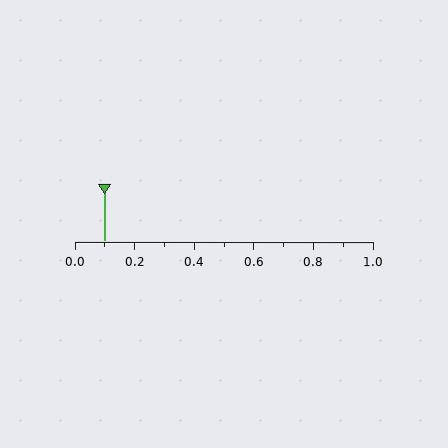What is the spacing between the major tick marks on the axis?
The major ticks are spaced 0.2 apart.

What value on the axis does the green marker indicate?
The marker indicates approximately 0.1.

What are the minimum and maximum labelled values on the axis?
The axis runs from 0.0 to 1.0.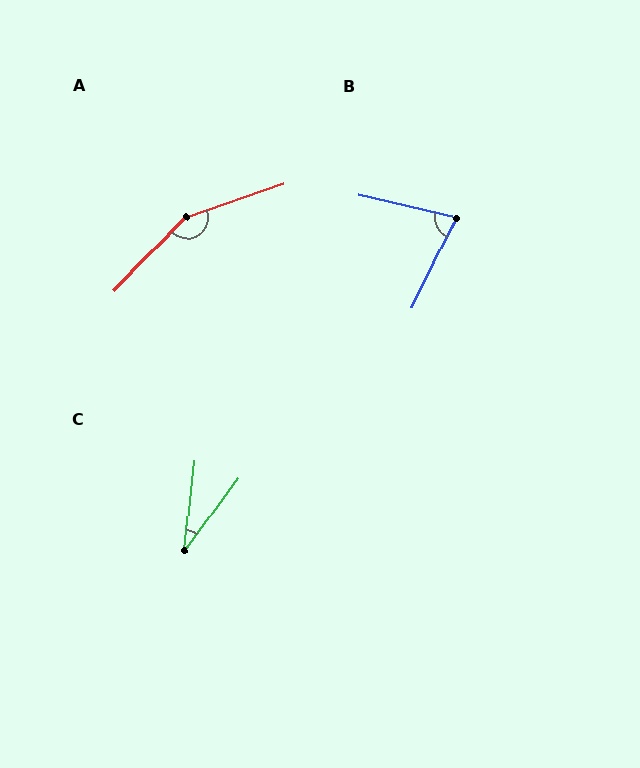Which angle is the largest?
A, at approximately 153 degrees.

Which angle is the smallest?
C, at approximately 30 degrees.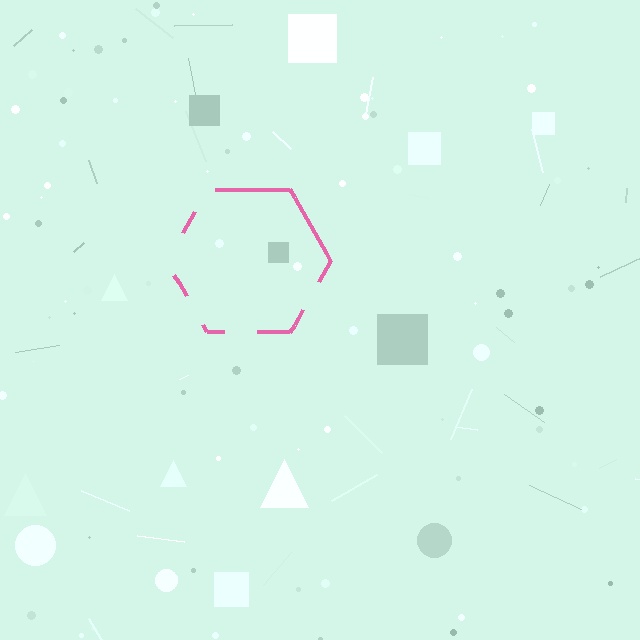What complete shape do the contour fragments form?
The contour fragments form a hexagon.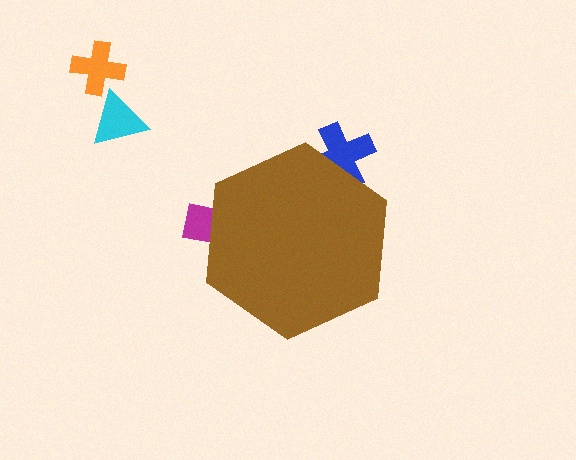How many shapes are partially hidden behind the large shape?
2 shapes are partially hidden.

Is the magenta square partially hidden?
Yes, the magenta square is partially hidden behind the brown hexagon.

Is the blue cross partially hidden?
Yes, the blue cross is partially hidden behind the brown hexagon.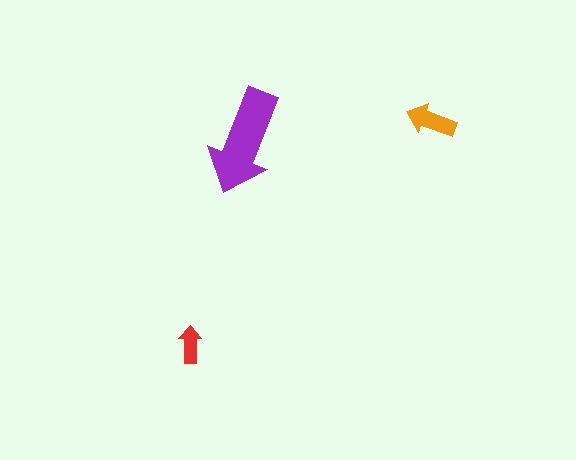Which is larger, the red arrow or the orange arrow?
The orange one.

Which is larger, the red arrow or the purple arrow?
The purple one.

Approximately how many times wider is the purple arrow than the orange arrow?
About 2 times wider.